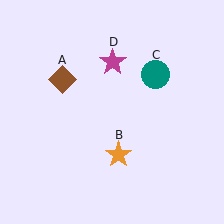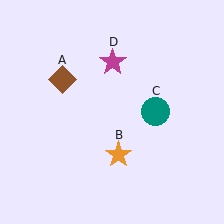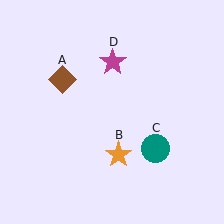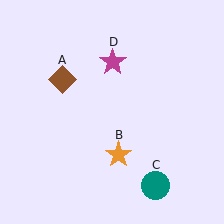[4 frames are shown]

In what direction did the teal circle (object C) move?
The teal circle (object C) moved down.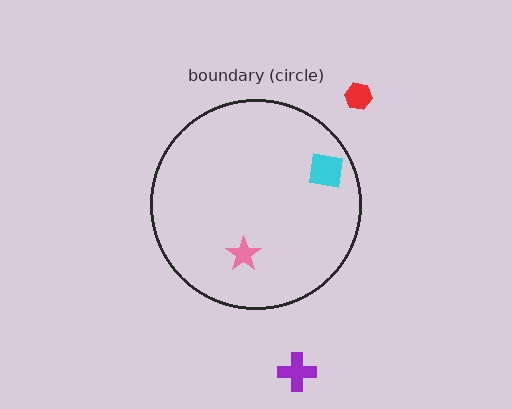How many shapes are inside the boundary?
2 inside, 2 outside.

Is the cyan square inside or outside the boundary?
Inside.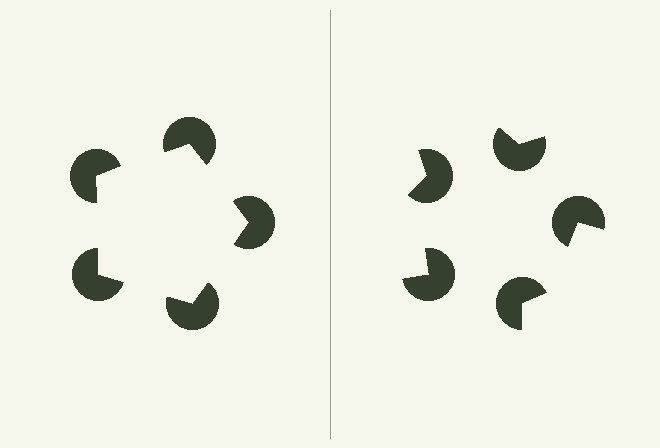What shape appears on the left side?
An illusory pentagon.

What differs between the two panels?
The pac-man discs are positioned identically on both sides; only the wedge orientations differ. On the left they align to a pentagon; on the right they are misaligned.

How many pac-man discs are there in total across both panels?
10 — 5 on each side.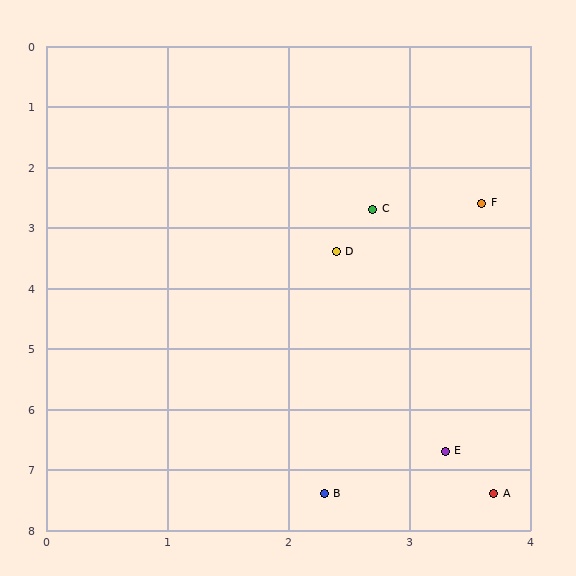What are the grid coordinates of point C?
Point C is at approximately (2.7, 2.7).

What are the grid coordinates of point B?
Point B is at approximately (2.3, 7.4).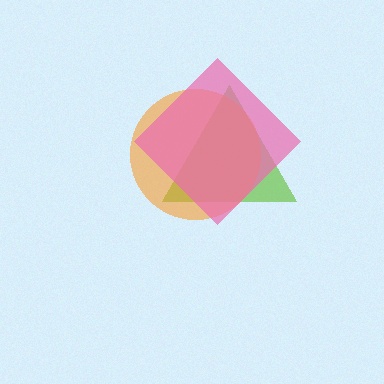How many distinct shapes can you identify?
There are 3 distinct shapes: a lime triangle, an orange circle, a pink diamond.